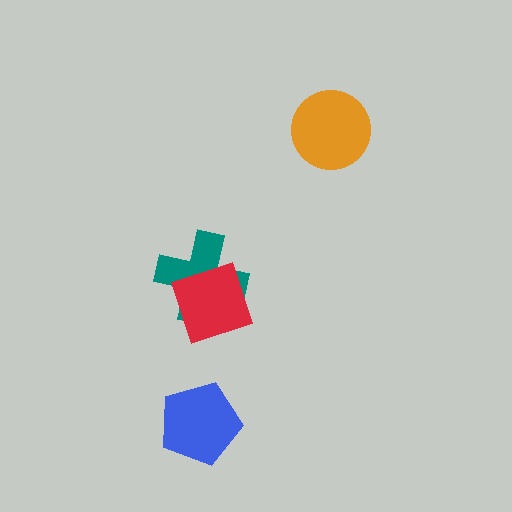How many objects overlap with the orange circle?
0 objects overlap with the orange circle.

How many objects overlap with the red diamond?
1 object overlaps with the red diamond.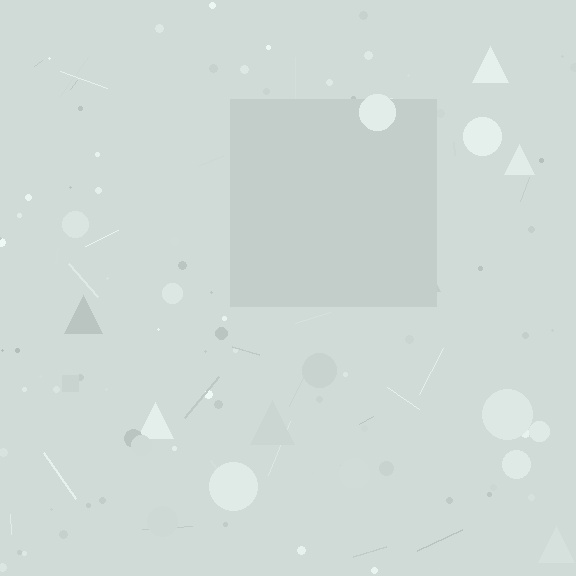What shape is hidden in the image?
A square is hidden in the image.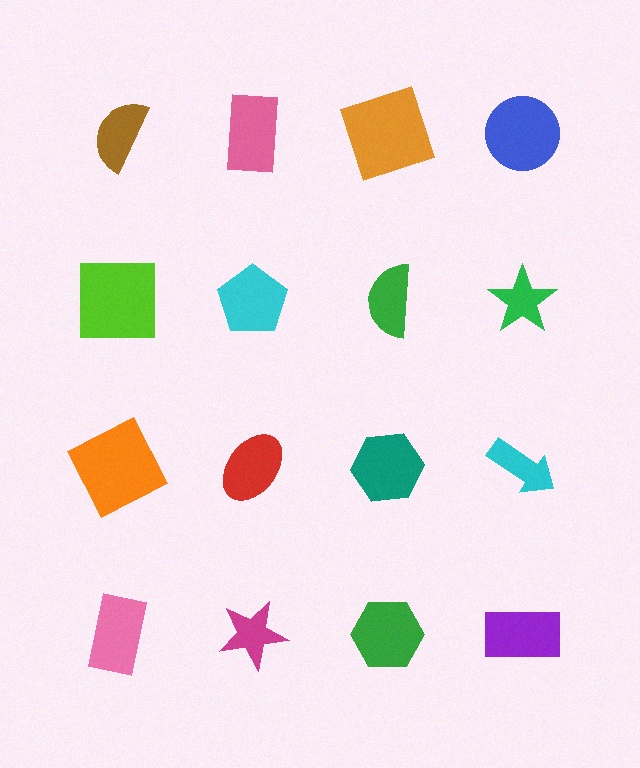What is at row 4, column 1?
A pink rectangle.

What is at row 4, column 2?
A magenta star.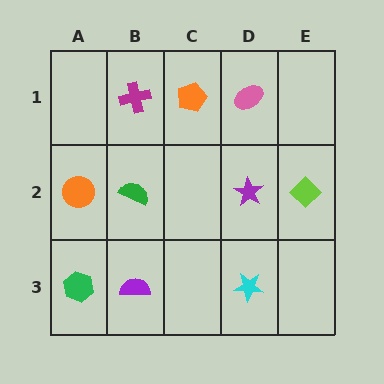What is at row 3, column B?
A purple semicircle.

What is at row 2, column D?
A purple star.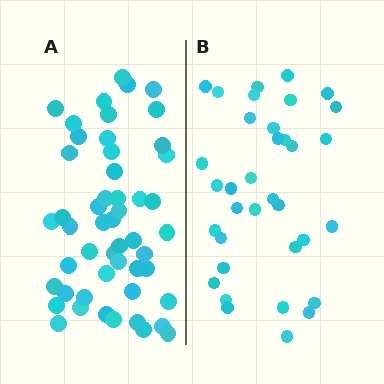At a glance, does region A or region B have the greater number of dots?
Region A (the left region) has more dots.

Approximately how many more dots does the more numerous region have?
Region A has approximately 15 more dots than region B.